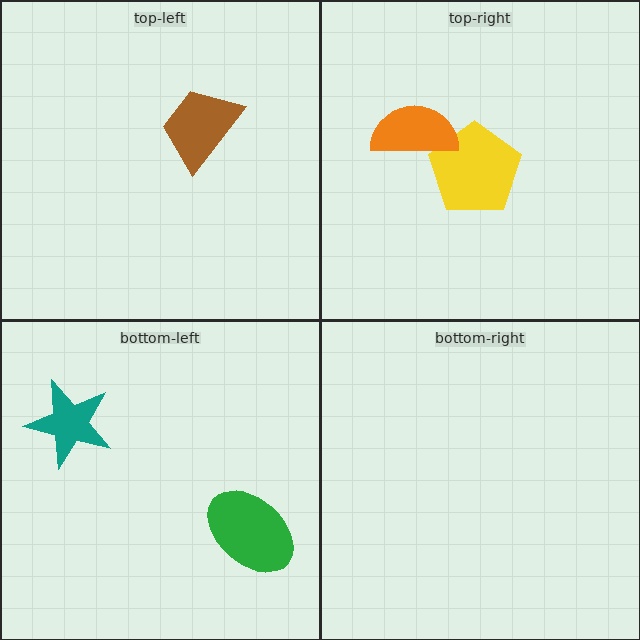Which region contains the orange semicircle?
The top-right region.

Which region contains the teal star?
The bottom-left region.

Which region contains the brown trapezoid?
The top-left region.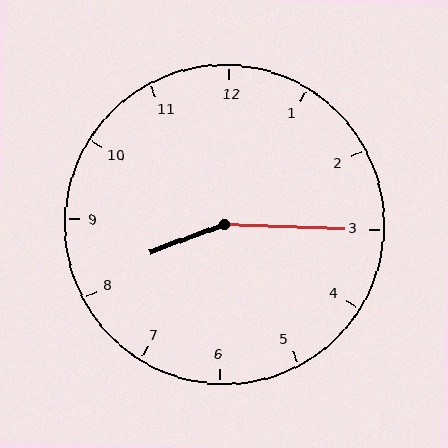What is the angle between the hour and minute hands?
Approximately 158 degrees.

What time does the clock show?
8:15.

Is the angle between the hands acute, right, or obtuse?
It is obtuse.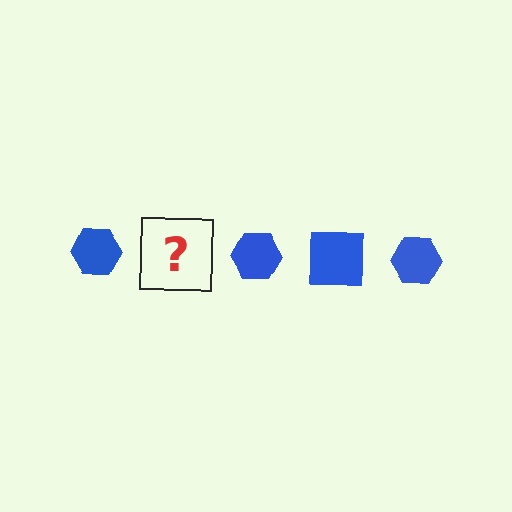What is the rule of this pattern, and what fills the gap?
The rule is that the pattern cycles through hexagon, square shapes in blue. The gap should be filled with a blue square.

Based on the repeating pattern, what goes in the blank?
The blank should be a blue square.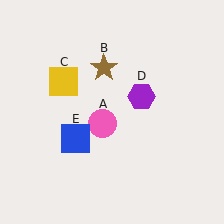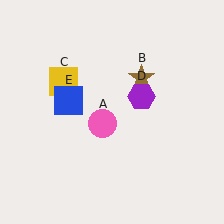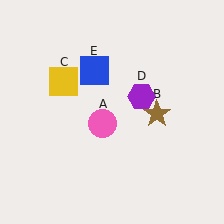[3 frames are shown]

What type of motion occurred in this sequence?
The brown star (object B), blue square (object E) rotated clockwise around the center of the scene.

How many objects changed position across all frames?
2 objects changed position: brown star (object B), blue square (object E).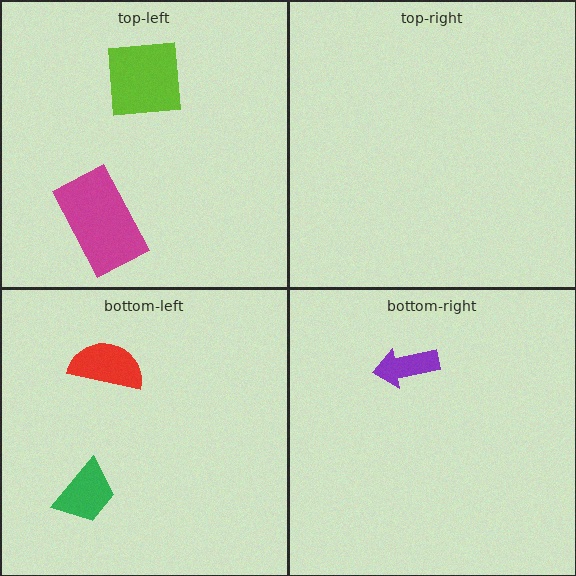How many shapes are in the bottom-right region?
1.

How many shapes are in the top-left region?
2.